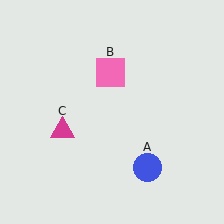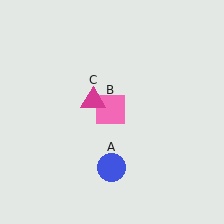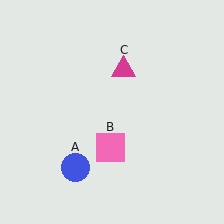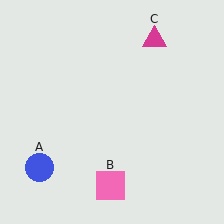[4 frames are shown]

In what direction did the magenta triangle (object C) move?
The magenta triangle (object C) moved up and to the right.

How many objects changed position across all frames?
3 objects changed position: blue circle (object A), pink square (object B), magenta triangle (object C).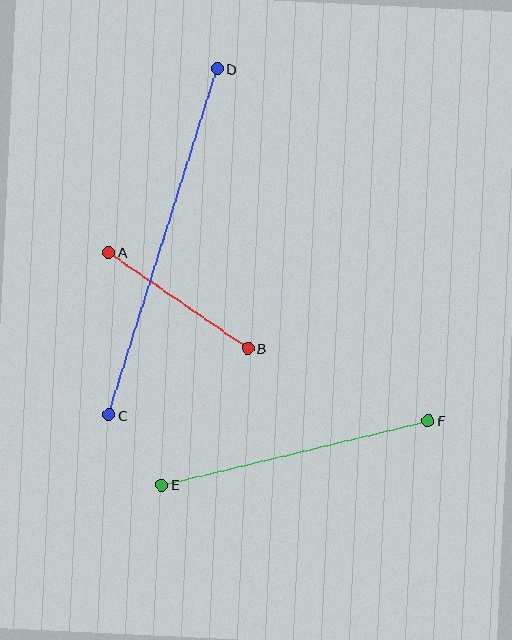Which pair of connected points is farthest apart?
Points C and D are farthest apart.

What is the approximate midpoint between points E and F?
The midpoint is at approximately (295, 453) pixels.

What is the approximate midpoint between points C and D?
The midpoint is at approximately (163, 242) pixels.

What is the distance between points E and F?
The distance is approximately 274 pixels.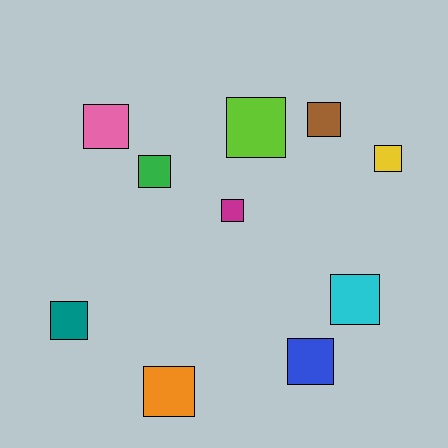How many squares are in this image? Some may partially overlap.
There are 10 squares.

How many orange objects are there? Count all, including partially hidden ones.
There is 1 orange object.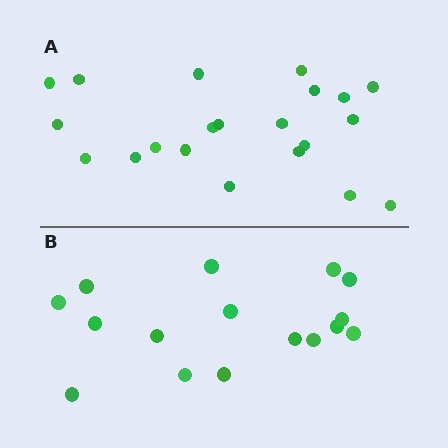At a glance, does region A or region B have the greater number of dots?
Region A (the top region) has more dots.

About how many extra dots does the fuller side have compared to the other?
Region A has about 5 more dots than region B.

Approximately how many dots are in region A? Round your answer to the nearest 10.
About 20 dots. (The exact count is 21, which rounds to 20.)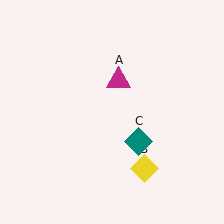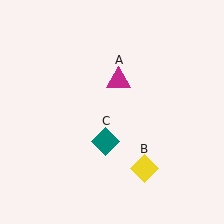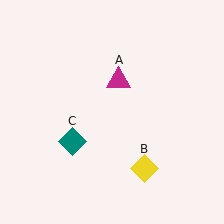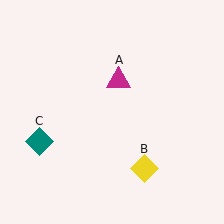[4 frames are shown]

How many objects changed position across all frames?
1 object changed position: teal diamond (object C).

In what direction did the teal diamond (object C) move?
The teal diamond (object C) moved left.